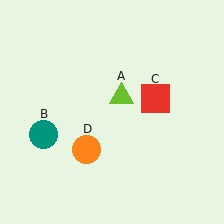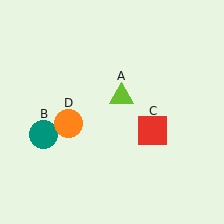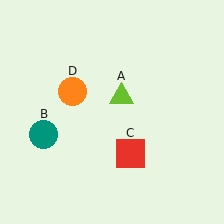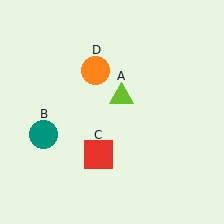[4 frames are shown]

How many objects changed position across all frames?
2 objects changed position: red square (object C), orange circle (object D).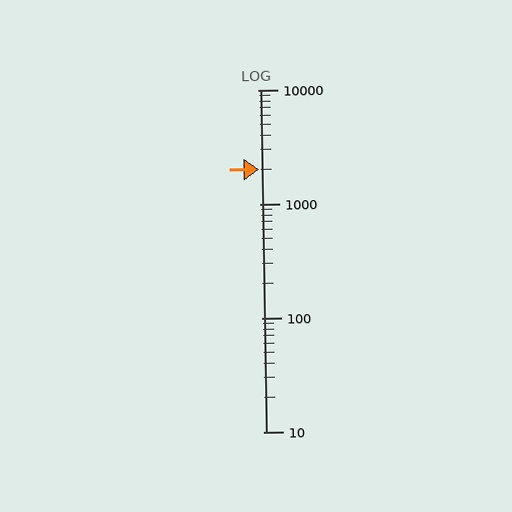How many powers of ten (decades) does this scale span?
The scale spans 3 decades, from 10 to 10000.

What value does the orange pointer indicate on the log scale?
The pointer indicates approximately 2000.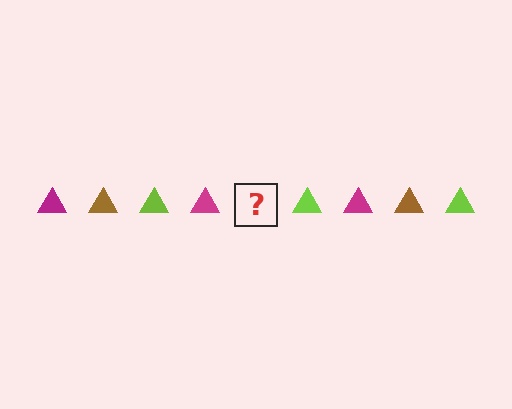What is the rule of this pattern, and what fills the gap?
The rule is that the pattern cycles through magenta, brown, lime triangles. The gap should be filled with a brown triangle.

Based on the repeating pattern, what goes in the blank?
The blank should be a brown triangle.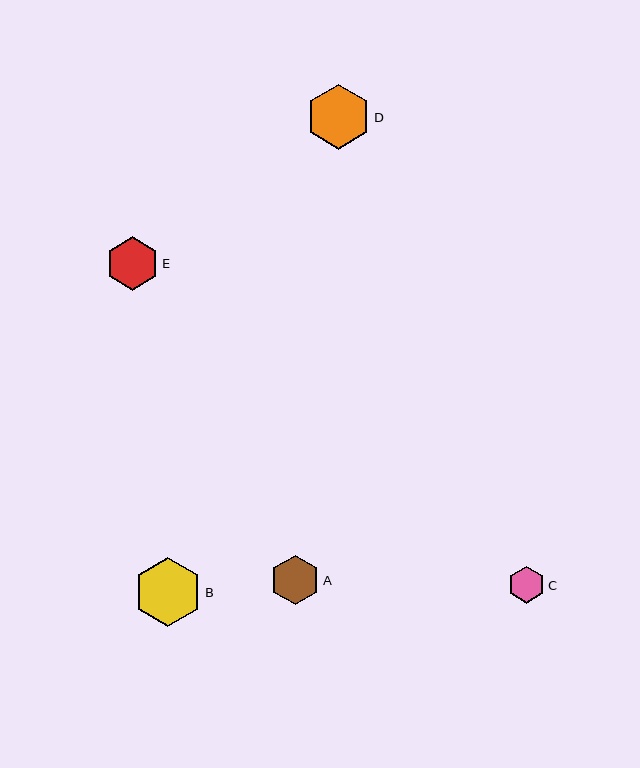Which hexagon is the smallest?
Hexagon C is the smallest with a size of approximately 37 pixels.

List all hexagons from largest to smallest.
From largest to smallest: B, D, E, A, C.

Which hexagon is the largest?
Hexagon B is the largest with a size of approximately 68 pixels.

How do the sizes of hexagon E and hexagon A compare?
Hexagon E and hexagon A are approximately the same size.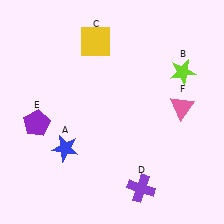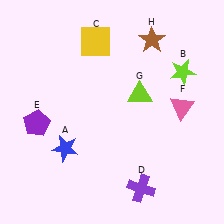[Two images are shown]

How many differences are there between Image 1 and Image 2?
There are 2 differences between the two images.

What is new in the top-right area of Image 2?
A brown star (H) was added in the top-right area of Image 2.